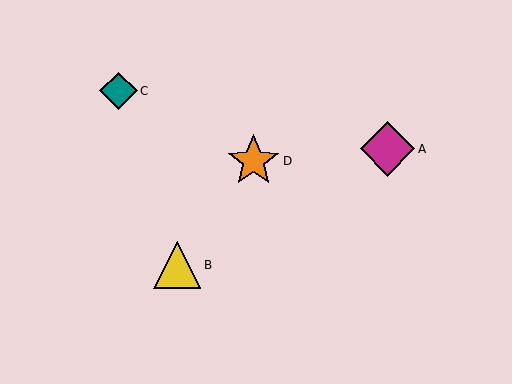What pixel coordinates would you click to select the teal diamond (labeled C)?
Click at (118, 91) to select the teal diamond C.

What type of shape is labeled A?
Shape A is a magenta diamond.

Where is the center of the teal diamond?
The center of the teal diamond is at (118, 91).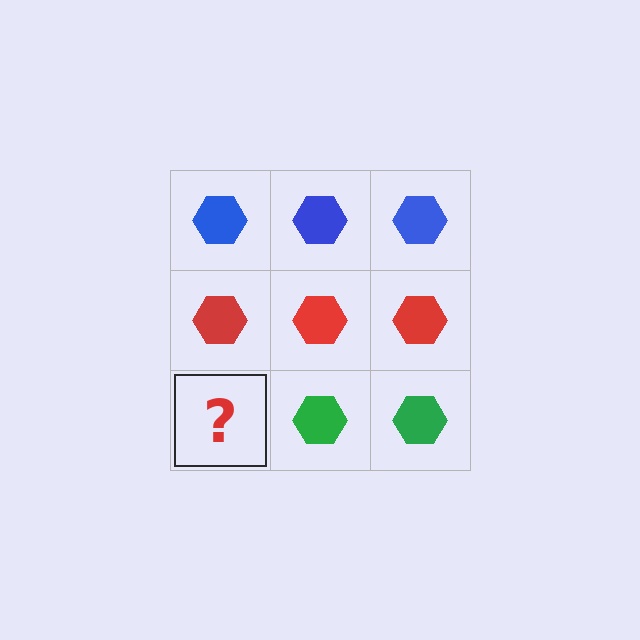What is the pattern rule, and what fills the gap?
The rule is that each row has a consistent color. The gap should be filled with a green hexagon.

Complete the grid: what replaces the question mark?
The question mark should be replaced with a green hexagon.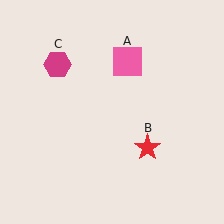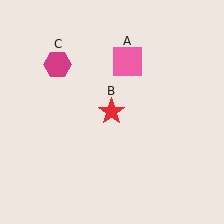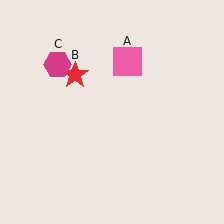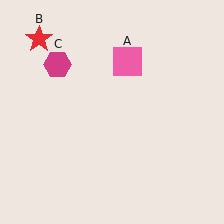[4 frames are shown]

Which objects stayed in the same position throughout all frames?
Pink square (object A) and magenta hexagon (object C) remained stationary.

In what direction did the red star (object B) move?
The red star (object B) moved up and to the left.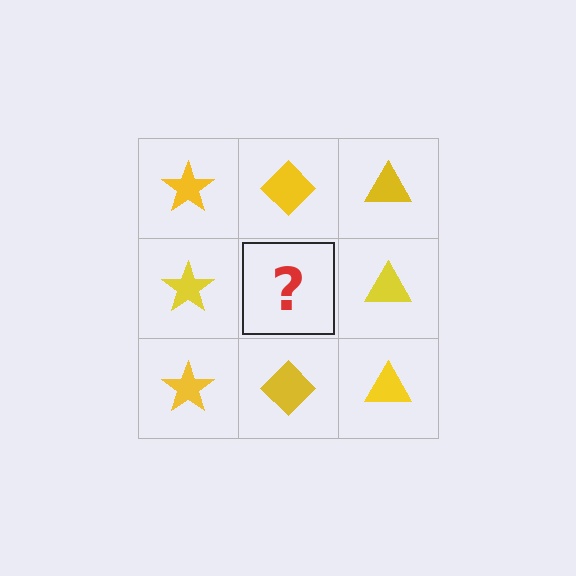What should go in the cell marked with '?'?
The missing cell should contain a yellow diamond.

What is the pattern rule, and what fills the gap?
The rule is that each column has a consistent shape. The gap should be filled with a yellow diamond.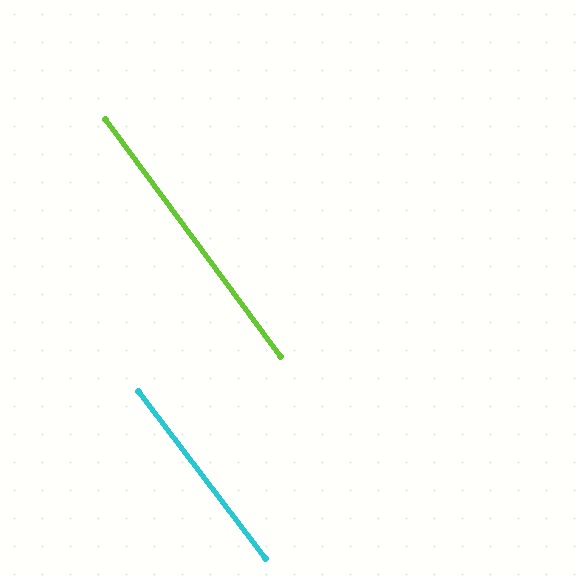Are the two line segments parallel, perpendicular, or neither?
Parallel — their directions differ by only 0.7°.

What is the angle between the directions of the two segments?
Approximately 1 degree.